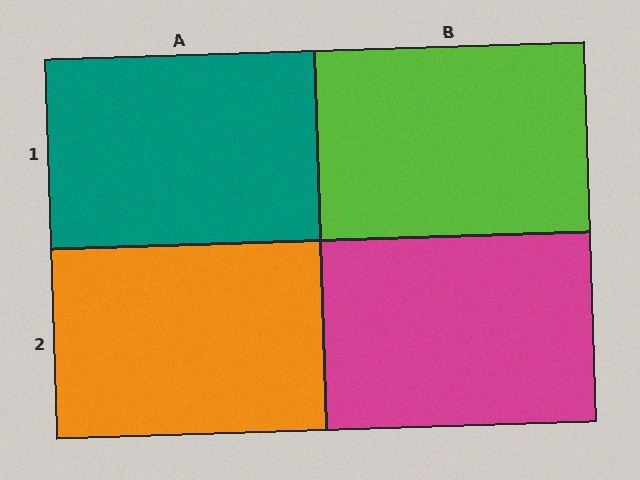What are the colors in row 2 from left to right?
Orange, magenta.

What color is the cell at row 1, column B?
Lime.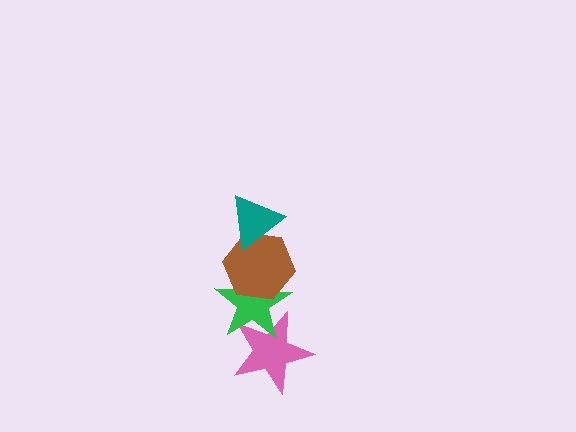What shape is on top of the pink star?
The green star is on top of the pink star.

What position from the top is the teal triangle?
The teal triangle is 1st from the top.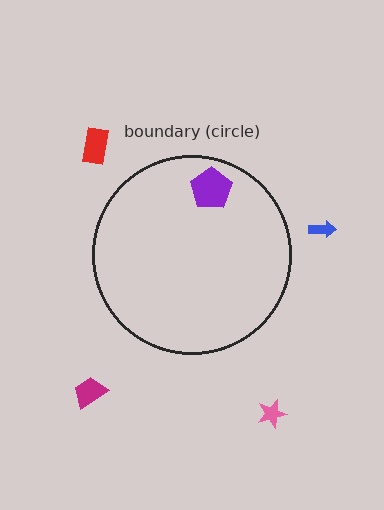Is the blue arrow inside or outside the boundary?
Outside.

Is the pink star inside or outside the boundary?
Outside.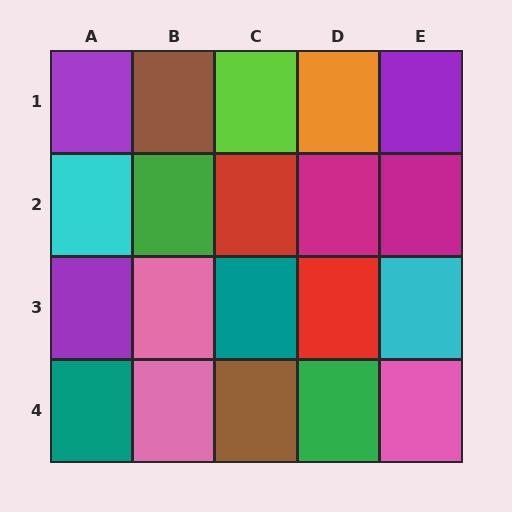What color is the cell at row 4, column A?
Teal.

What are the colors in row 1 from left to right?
Purple, brown, lime, orange, purple.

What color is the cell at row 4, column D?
Green.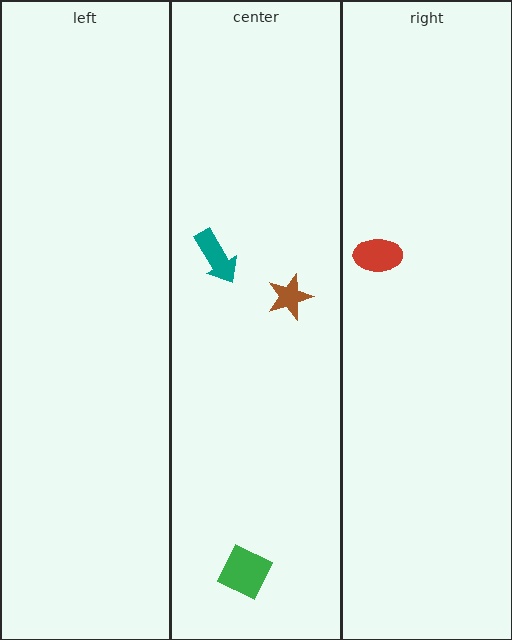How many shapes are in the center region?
3.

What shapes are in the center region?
The brown star, the green diamond, the teal arrow.